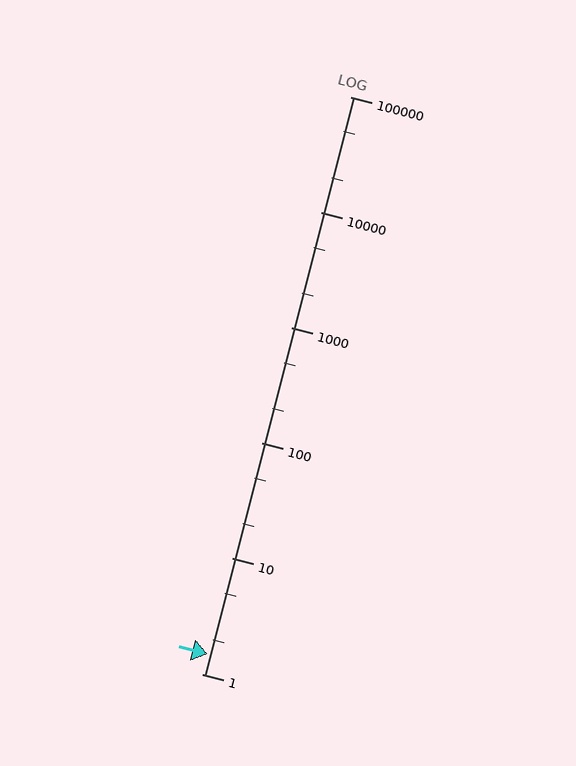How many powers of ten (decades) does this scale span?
The scale spans 5 decades, from 1 to 100000.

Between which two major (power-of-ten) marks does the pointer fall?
The pointer is between 1 and 10.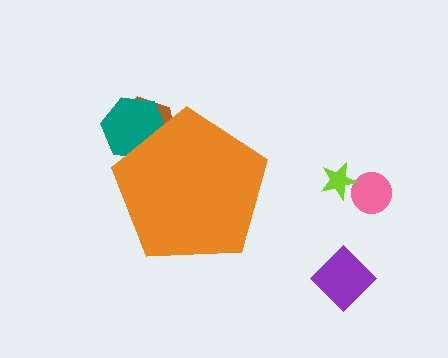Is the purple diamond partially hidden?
No, the purple diamond is fully visible.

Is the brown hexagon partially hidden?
Yes, the brown hexagon is partially hidden behind the orange pentagon.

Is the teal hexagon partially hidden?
Yes, the teal hexagon is partially hidden behind the orange pentagon.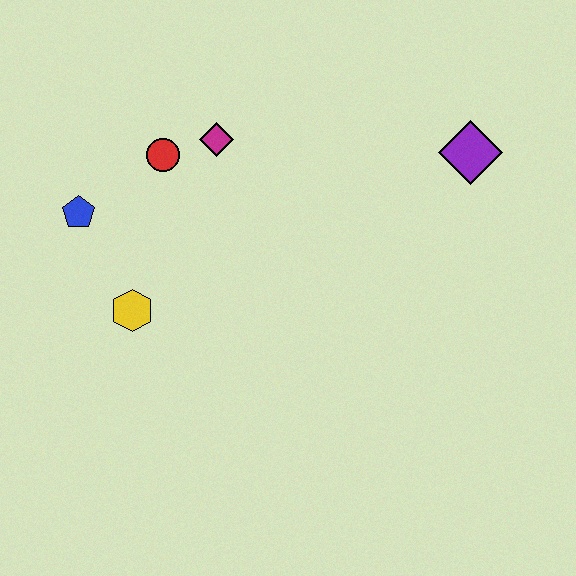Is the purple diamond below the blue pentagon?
No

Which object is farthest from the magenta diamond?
The purple diamond is farthest from the magenta diamond.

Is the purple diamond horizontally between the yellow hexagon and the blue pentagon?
No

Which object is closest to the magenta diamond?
The red circle is closest to the magenta diamond.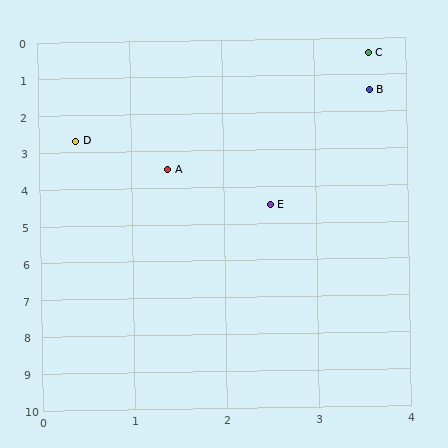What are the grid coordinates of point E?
Point E is at approximately (2.5, 4.5).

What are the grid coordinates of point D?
Point D is at approximately (0.4, 2.7).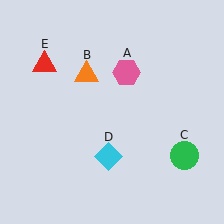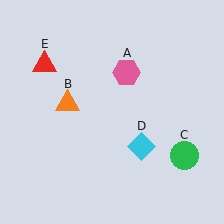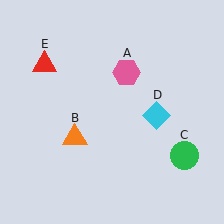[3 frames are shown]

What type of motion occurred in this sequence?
The orange triangle (object B), cyan diamond (object D) rotated counterclockwise around the center of the scene.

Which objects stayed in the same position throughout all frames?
Pink hexagon (object A) and green circle (object C) and red triangle (object E) remained stationary.